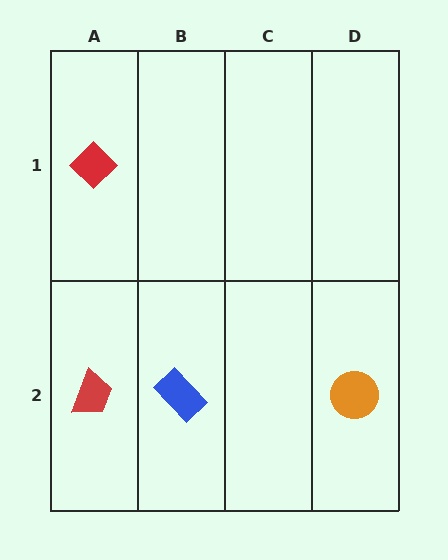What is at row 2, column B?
A blue rectangle.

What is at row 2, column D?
An orange circle.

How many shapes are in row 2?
3 shapes.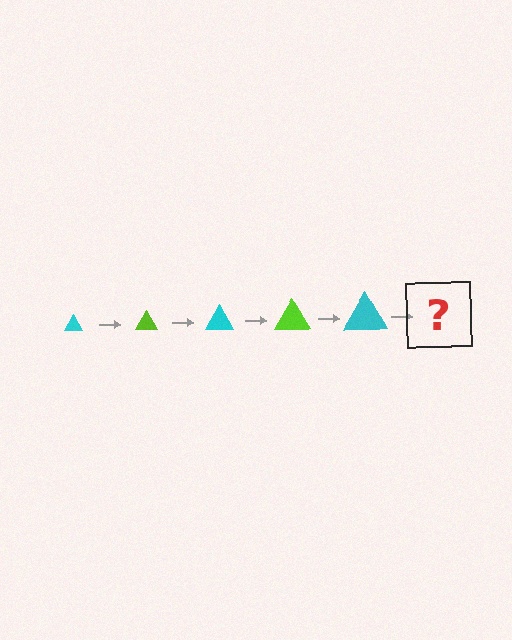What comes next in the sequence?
The next element should be a lime triangle, larger than the previous one.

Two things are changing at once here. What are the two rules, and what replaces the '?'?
The two rules are that the triangle grows larger each step and the color cycles through cyan and lime. The '?' should be a lime triangle, larger than the previous one.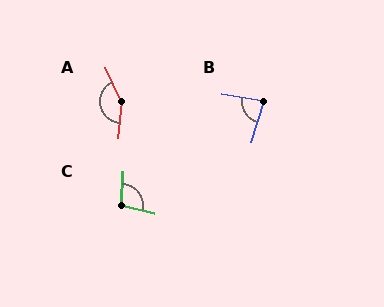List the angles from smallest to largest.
B (83°), C (101°), A (150°).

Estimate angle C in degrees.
Approximately 101 degrees.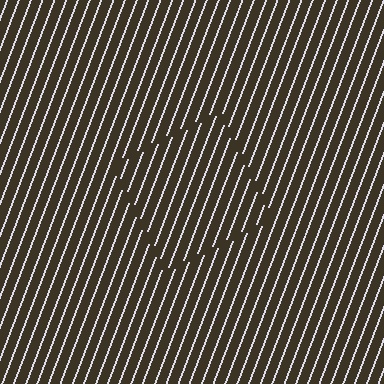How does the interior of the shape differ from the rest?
The interior of the shape contains the same grating, shifted by half a period — the contour is defined by the phase discontinuity where line-ends from the inner and outer gratings abut.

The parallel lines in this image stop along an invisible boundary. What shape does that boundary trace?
An illusory square. The interior of the shape contains the same grating, shifted by half a period — the contour is defined by the phase discontinuity where line-ends from the inner and outer gratings abut.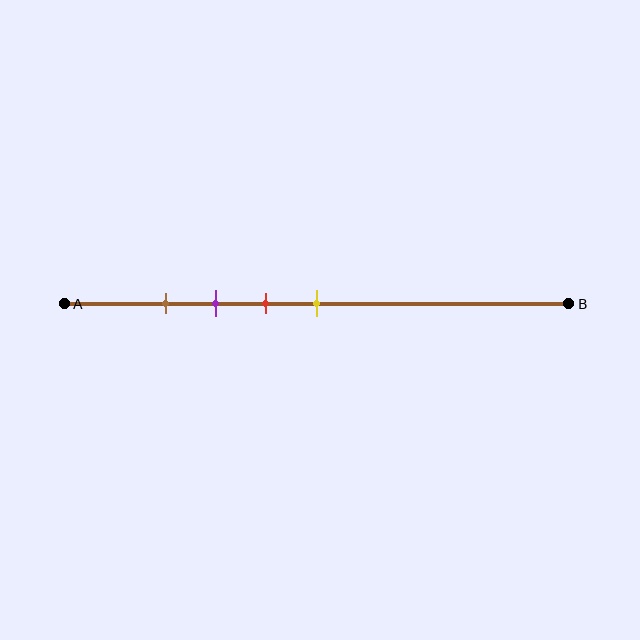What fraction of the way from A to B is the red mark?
The red mark is approximately 40% (0.4) of the way from A to B.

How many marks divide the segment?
There are 4 marks dividing the segment.